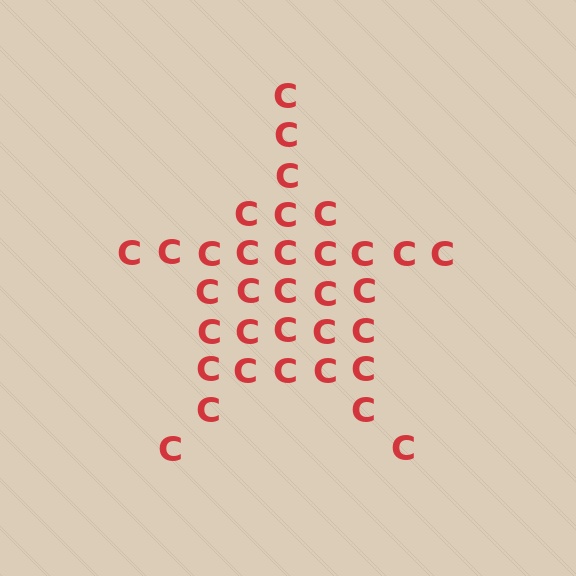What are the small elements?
The small elements are letter C's.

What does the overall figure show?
The overall figure shows a star.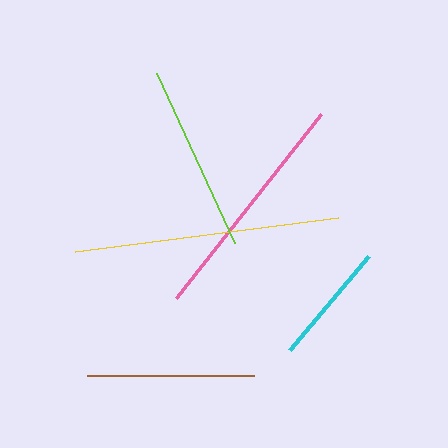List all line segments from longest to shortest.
From longest to shortest: yellow, pink, lime, brown, cyan.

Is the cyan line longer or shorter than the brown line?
The brown line is longer than the cyan line.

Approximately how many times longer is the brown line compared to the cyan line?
The brown line is approximately 1.4 times the length of the cyan line.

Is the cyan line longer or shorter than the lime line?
The lime line is longer than the cyan line.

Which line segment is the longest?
The yellow line is the longest at approximately 265 pixels.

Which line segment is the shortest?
The cyan line is the shortest at approximately 123 pixels.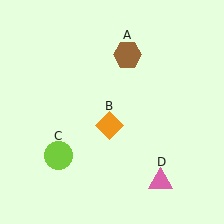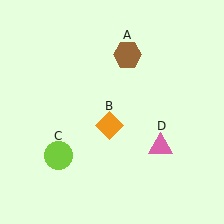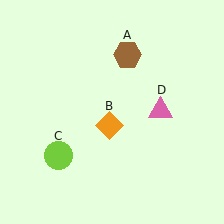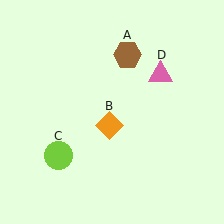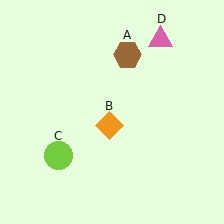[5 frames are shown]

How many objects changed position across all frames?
1 object changed position: pink triangle (object D).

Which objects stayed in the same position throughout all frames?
Brown hexagon (object A) and orange diamond (object B) and lime circle (object C) remained stationary.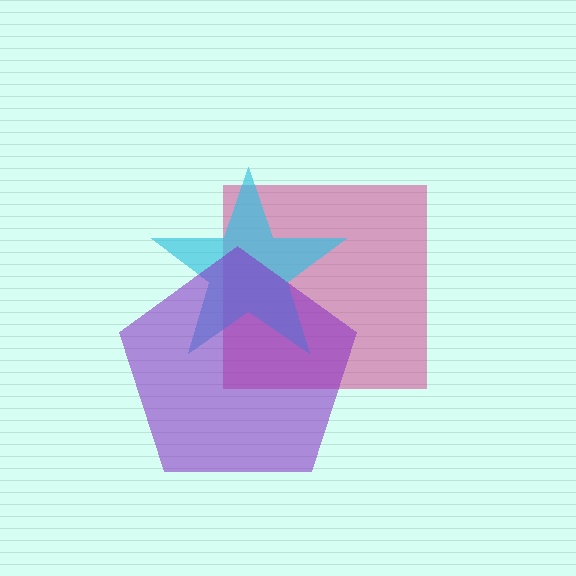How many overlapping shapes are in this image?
There are 3 overlapping shapes in the image.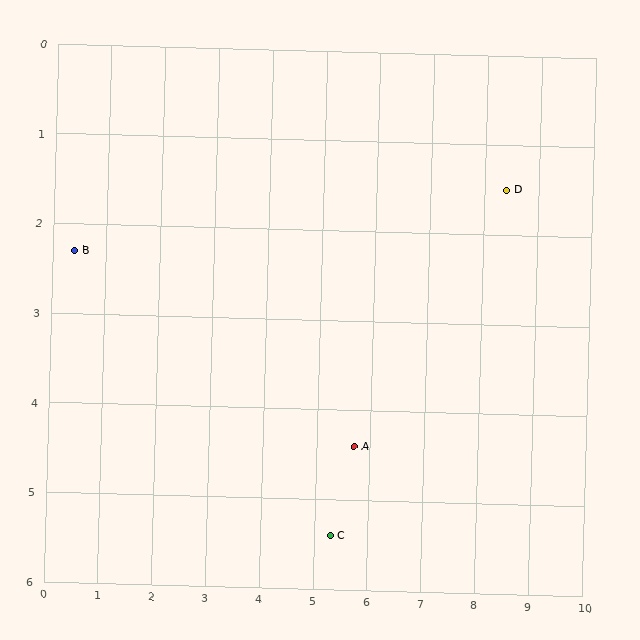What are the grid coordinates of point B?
Point B is at approximately (0.4, 2.3).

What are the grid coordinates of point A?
Point A is at approximately (5.7, 4.4).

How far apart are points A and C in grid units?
Points A and C are about 1.1 grid units apart.